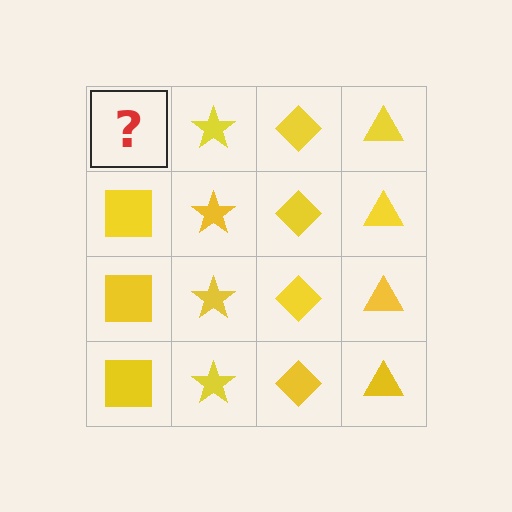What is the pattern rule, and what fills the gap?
The rule is that each column has a consistent shape. The gap should be filled with a yellow square.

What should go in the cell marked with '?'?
The missing cell should contain a yellow square.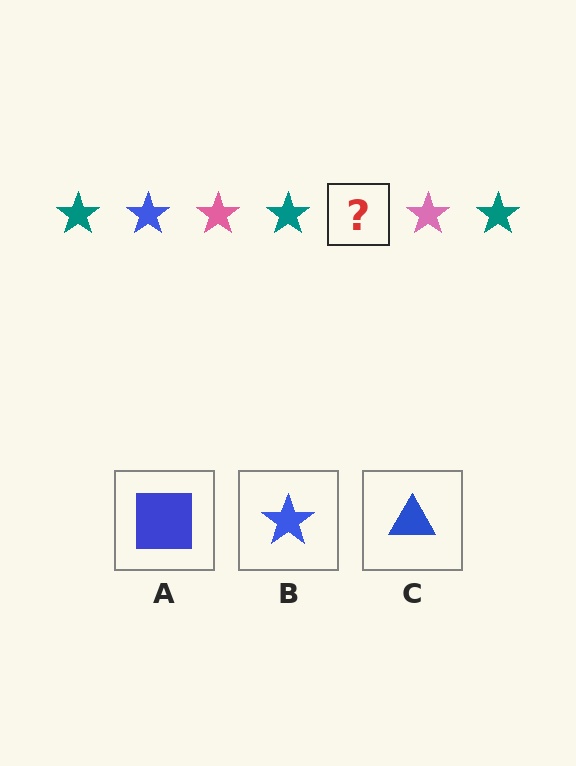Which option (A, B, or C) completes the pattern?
B.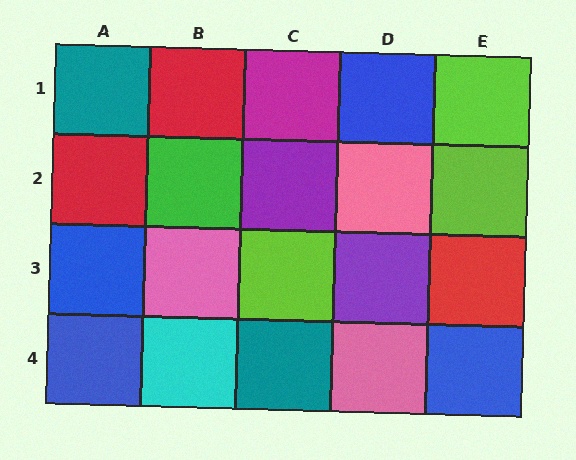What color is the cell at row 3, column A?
Blue.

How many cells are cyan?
1 cell is cyan.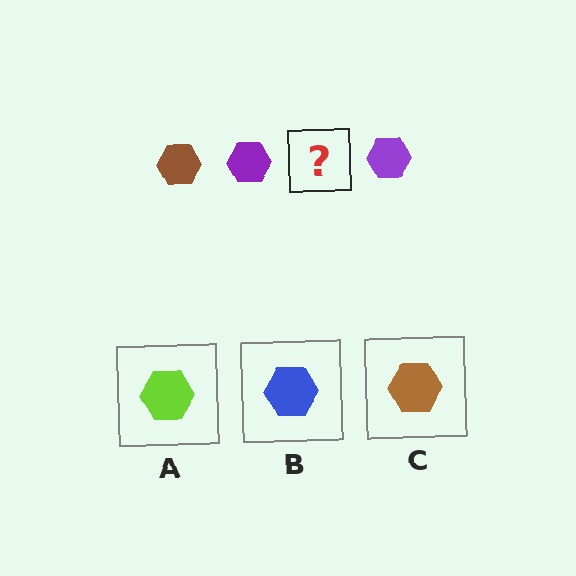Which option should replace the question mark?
Option C.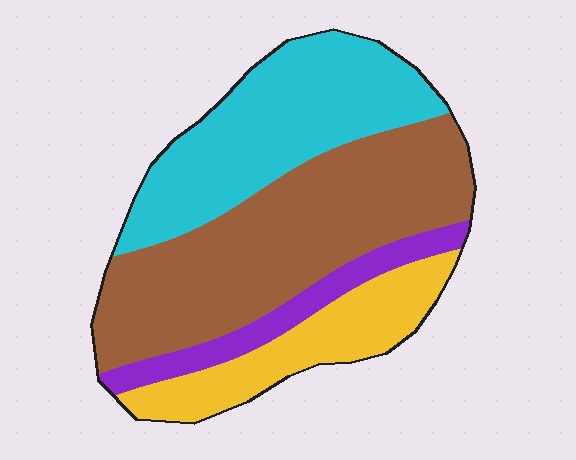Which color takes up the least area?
Purple, at roughly 10%.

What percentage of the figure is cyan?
Cyan covers about 30% of the figure.